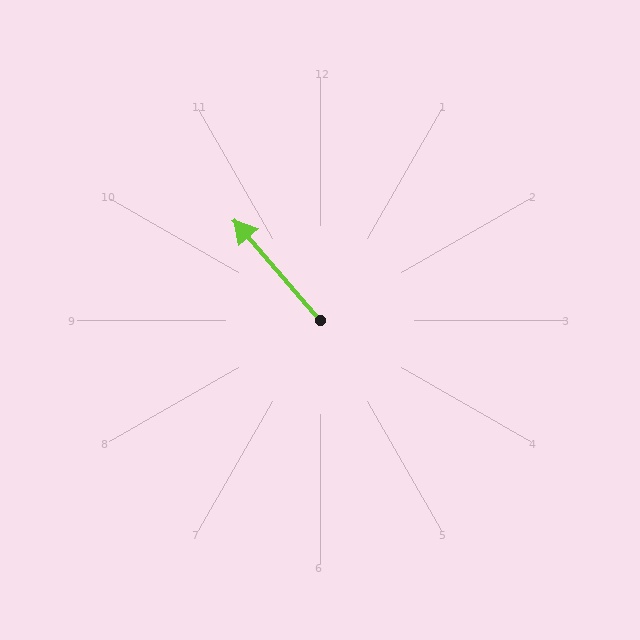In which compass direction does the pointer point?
Northwest.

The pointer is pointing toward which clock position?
Roughly 11 o'clock.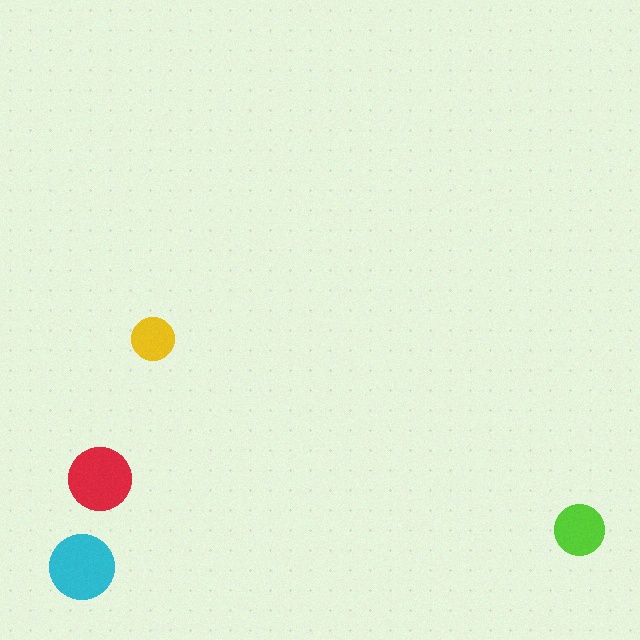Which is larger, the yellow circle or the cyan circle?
The cyan one.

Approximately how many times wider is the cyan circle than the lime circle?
About 1.5 times wider.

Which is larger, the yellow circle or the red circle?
The red one.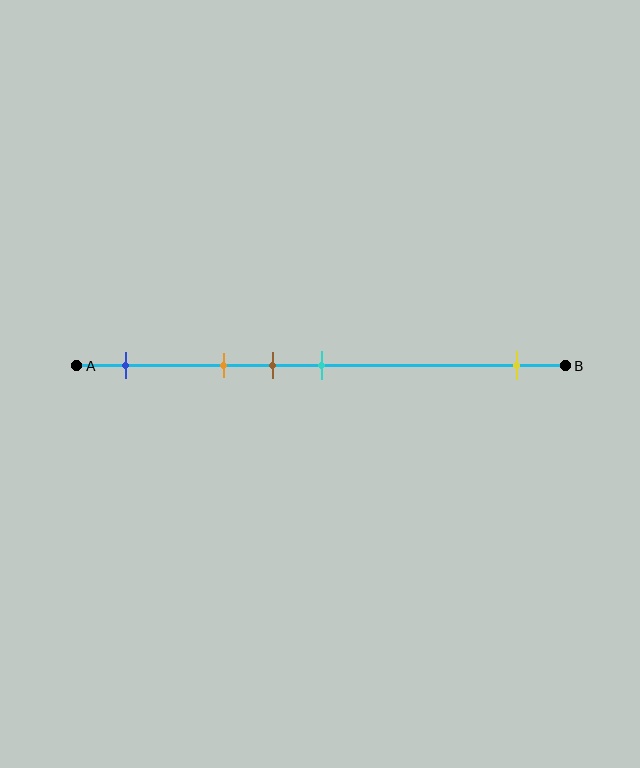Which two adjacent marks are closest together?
The brown and cyan marks are the closest adjacent pair.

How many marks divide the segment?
There are 5 marks dividing the segment.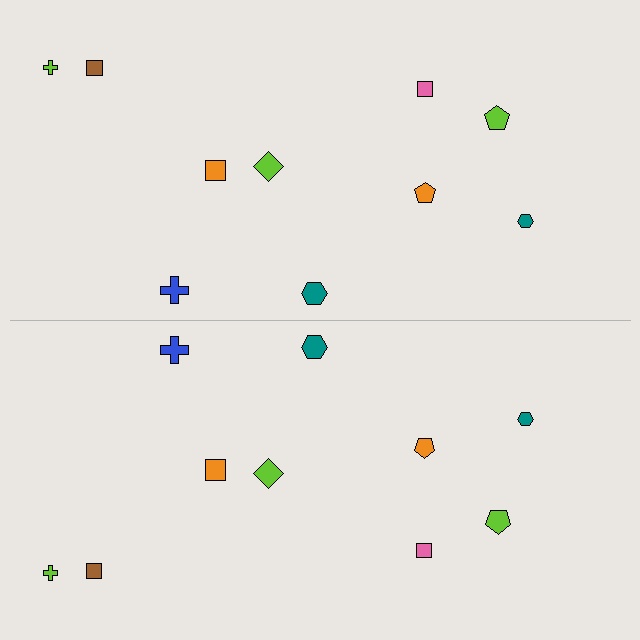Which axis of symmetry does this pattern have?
The pattern has a horizontal axis of symmetry running through the center of the image.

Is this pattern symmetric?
Yes, this pattern has bilateral (reflection) symmetry.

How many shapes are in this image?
There are 20 shapes in this image.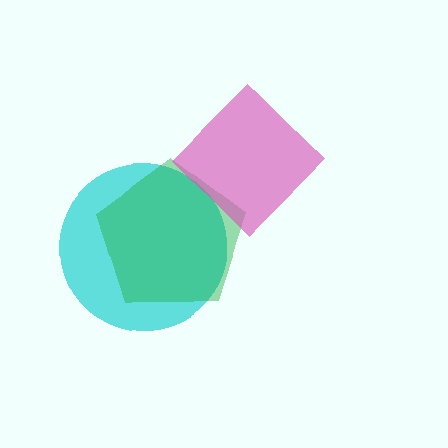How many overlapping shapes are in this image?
There are 3 overlapping shapes in the image.